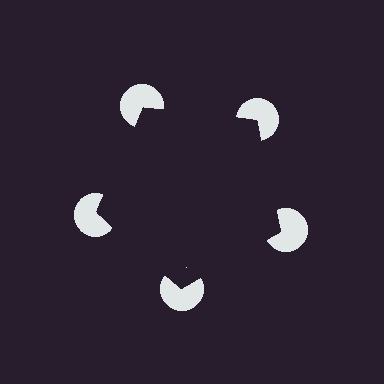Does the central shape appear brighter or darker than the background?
It typically appears slightly darker than the background, even though no actual brightness change is drawn.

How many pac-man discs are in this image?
There are 5 — one at each vertex of the illusory pentagon.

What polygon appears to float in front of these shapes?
An illusory pentagon — its edges are inferred from the aligned wedge cuts in the pac-man discs, not physically drawn.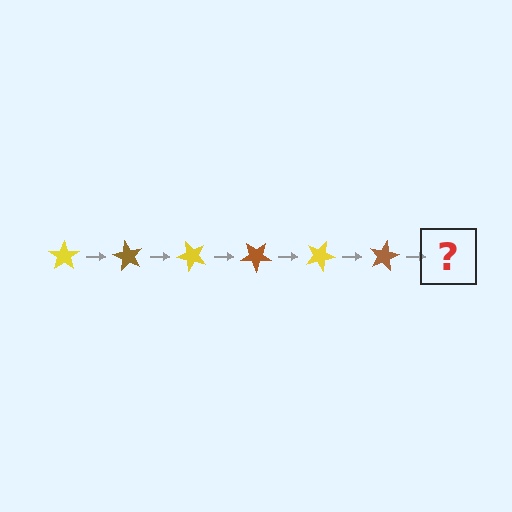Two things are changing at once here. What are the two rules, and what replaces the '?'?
The two rules are that it rotates 60 degrees each step and the color cycles through yellow and brown. The '?' should be a yellow star, rotated 360 degrees from the start.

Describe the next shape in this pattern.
It should be a yellow star, rotated 360 degrees from the start.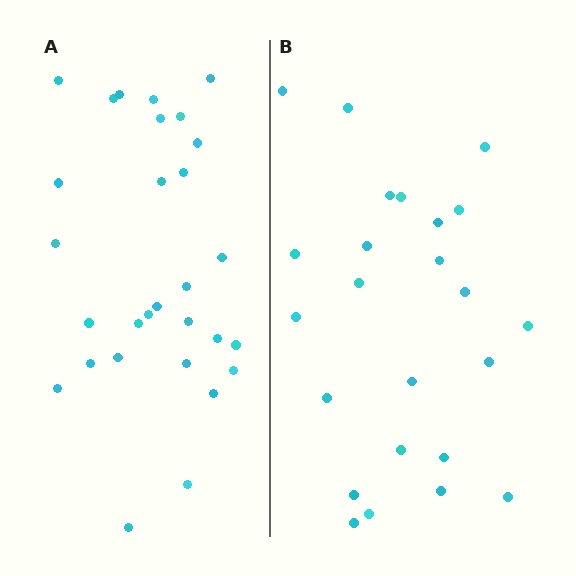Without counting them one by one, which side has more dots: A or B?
Region A (the left region) has more dots.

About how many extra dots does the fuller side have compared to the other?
Region A has about 5 more dots than region B.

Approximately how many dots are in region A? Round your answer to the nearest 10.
About 30 dots. (The exact count is 29, which rounds to 30.)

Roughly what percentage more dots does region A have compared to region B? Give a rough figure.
About 20% more.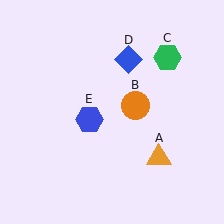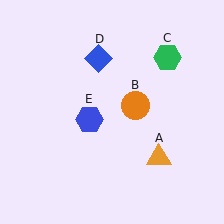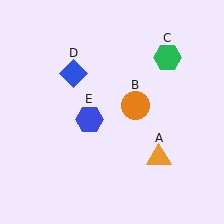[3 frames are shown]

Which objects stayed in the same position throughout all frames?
Orange triangle (object A) and orange circle (object B) and green hexagon (object C) and blue hexagon (object E) remained stationary.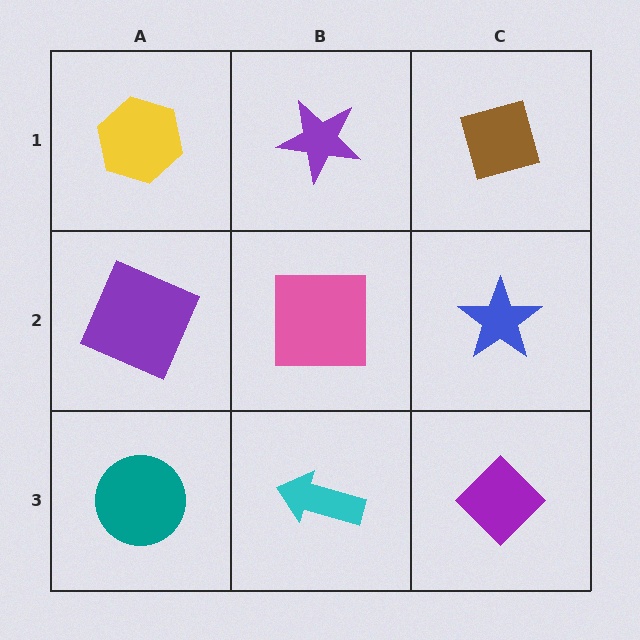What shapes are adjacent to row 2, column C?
A brown diamond (row 1, column C), a purple diamond (row 3, column C), a pink square (row 2, column B).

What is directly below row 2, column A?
A teal circle.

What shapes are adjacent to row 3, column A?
A purple square (row 2, column A), a cyan arrow (row 3, column B).